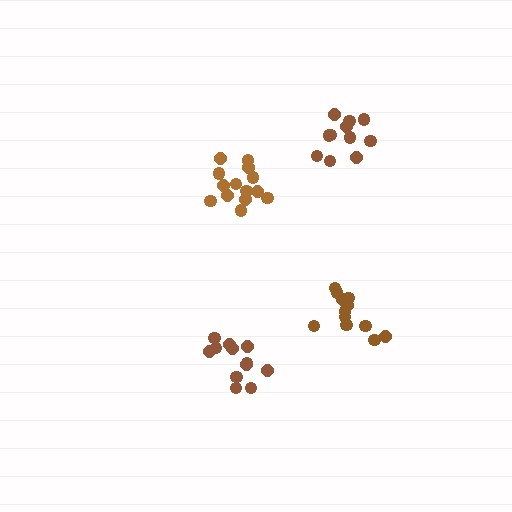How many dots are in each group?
Group 1: 12 dots, Group 2: 11 dots, Group 3: 14 dots, Group 4: 12 dots (49 total).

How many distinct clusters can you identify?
There are 4 distinct clusters.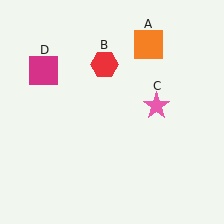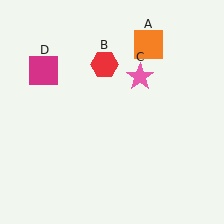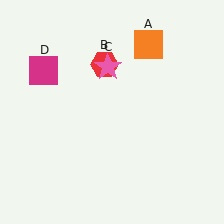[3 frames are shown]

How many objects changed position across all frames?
1 object changed position: pink star (object C).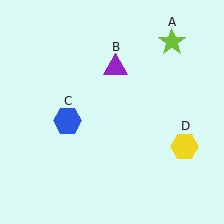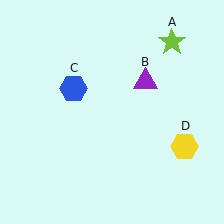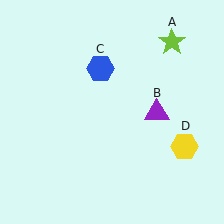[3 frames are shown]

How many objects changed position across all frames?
2 objects changed position: purple triangle (object B), blue hexagon (object C).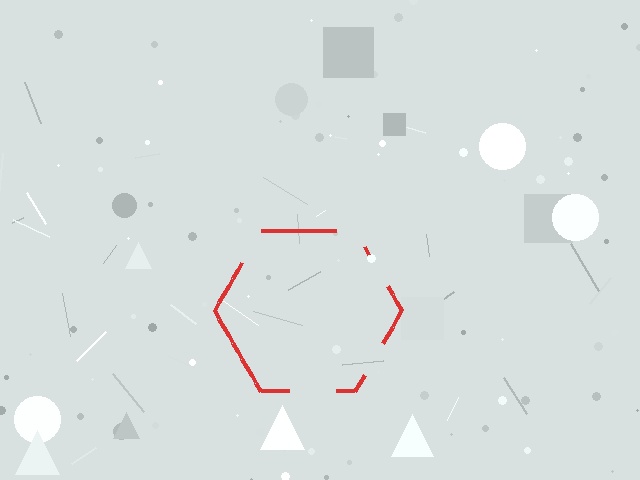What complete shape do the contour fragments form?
The contour fragments form a hexagon.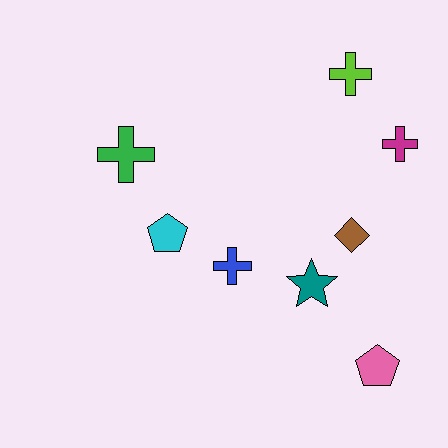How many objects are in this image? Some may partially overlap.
There are 8 objects.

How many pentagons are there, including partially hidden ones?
There are 2 pentagons.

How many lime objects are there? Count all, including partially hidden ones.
There is 1 lime object.